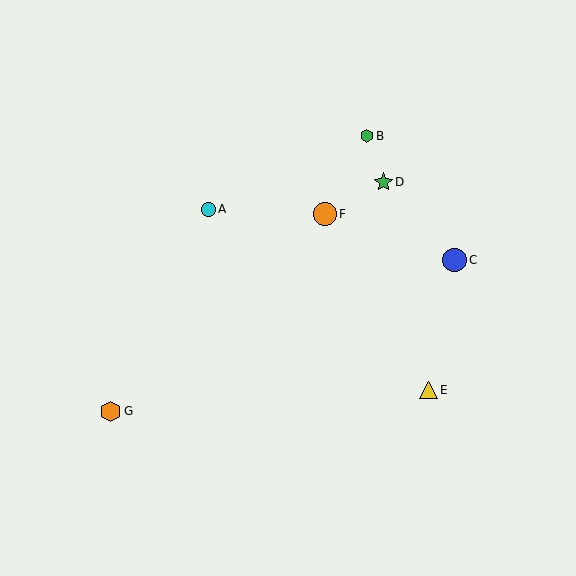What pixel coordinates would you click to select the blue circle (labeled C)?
Click at (455, 260) to select the blue circle C.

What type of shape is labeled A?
Shape A is a cyan circle.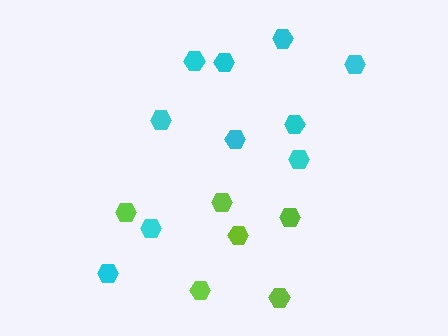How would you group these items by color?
There are 2 groups: one group of cyan hexagons (10) and one group of lime hexagons (6).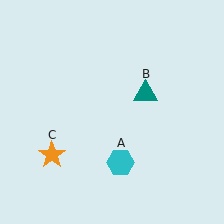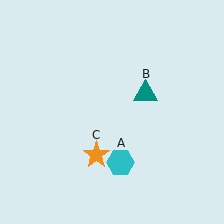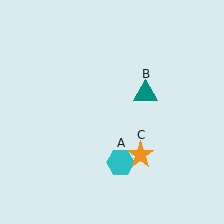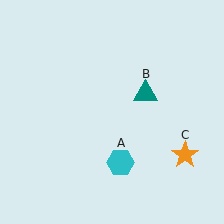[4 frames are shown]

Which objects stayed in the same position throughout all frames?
Cyan hexagon (object A) and teal triangle (object B) remained stationary.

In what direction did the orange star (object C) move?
The orange star (object C) moved right.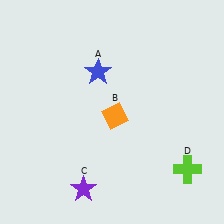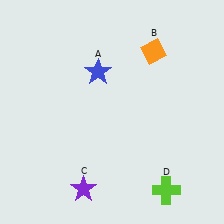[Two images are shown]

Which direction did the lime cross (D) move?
The lime cross (D) moved left.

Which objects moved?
The objects that moved are: the orange diamond (B), the lime cross (D).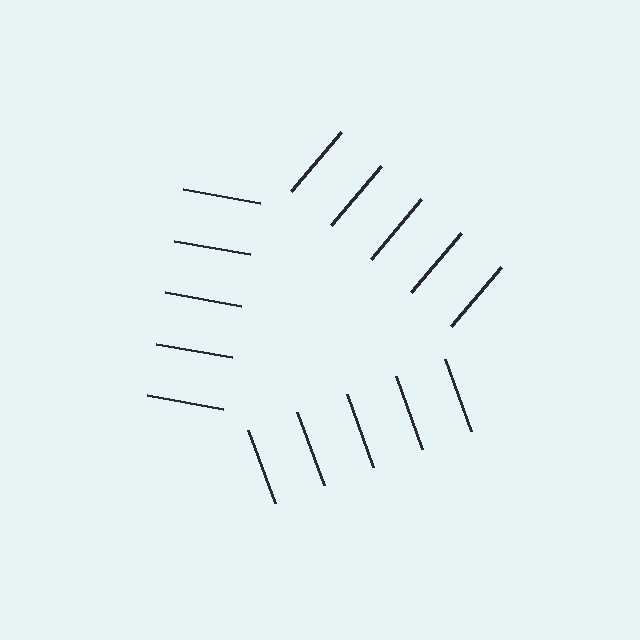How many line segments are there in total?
15 — 5 along each of the 3 edges.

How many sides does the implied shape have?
3 sides — the line-ends trace a triangle.